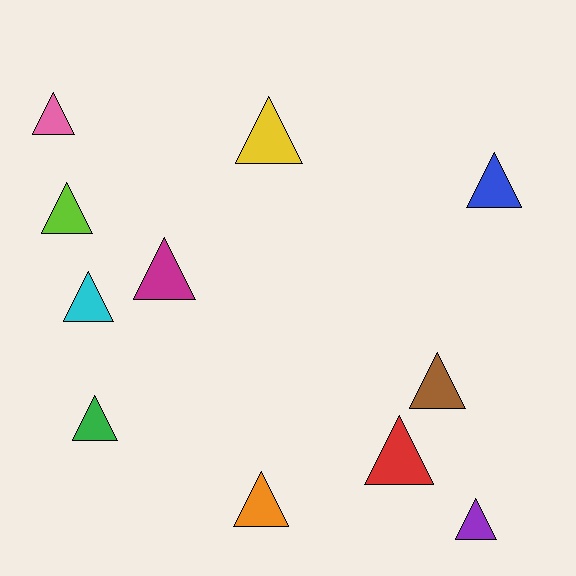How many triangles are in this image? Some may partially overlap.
There are 11 triangles.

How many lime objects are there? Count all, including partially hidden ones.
There is 1 lime object.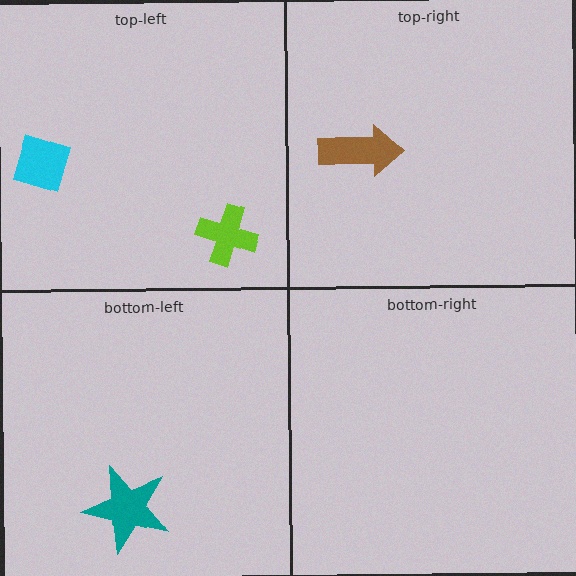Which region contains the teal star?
The bottom-left region.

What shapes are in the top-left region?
The cyan diamond, the lime cross.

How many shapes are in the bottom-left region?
1.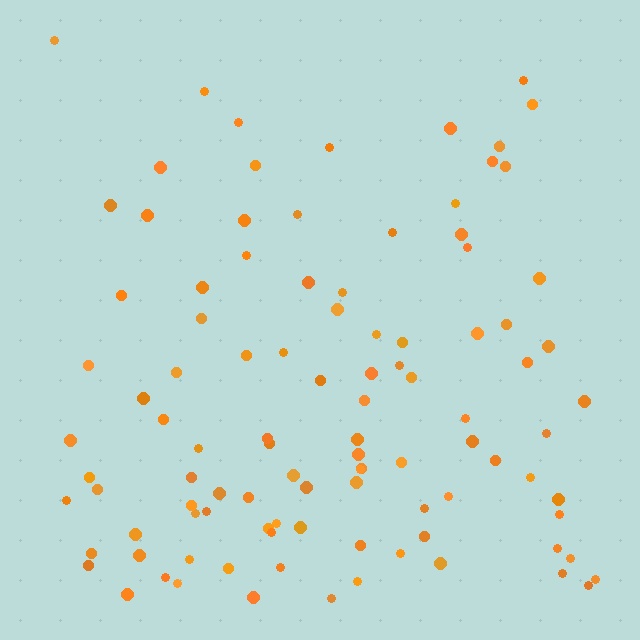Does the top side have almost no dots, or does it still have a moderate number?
Still a moderate number, just noticeably fewer than the bottom.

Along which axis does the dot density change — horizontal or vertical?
Vertical.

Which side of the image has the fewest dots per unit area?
The top.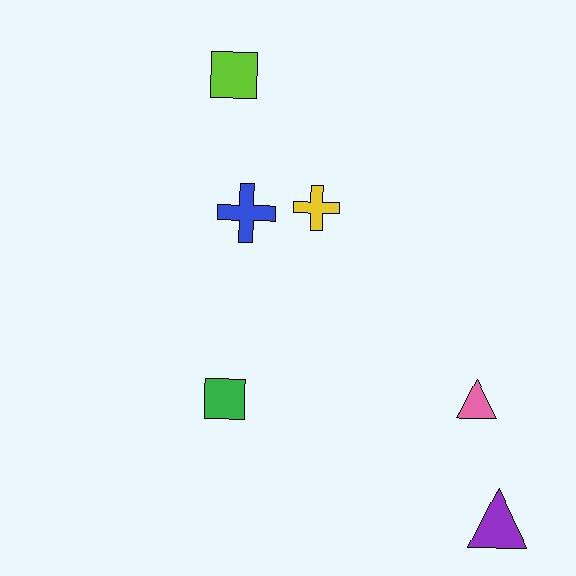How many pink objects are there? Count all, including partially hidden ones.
There is 1 pink object.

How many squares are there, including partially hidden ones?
There are 2 squares.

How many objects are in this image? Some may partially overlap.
There are 6 objects.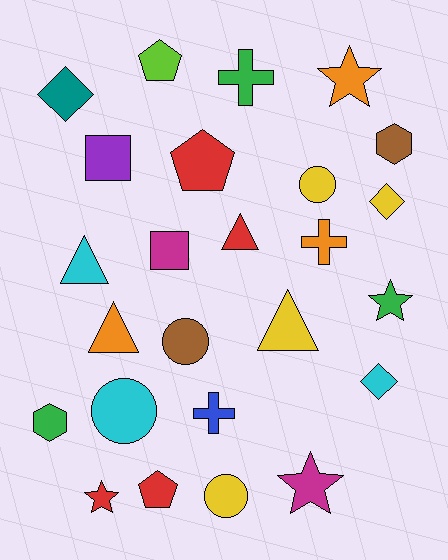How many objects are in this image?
There are 25 objects.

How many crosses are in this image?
There are 3 crosses.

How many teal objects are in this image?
There is 1 teal object.